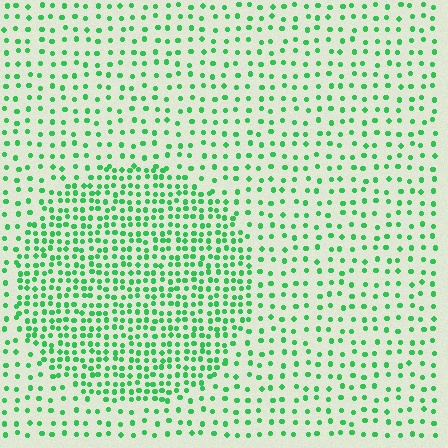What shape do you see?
I see a circle.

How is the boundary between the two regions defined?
The boundary is defined by a change in element density (approximately 2.1x ratio). All elements are the same color, size, and shape.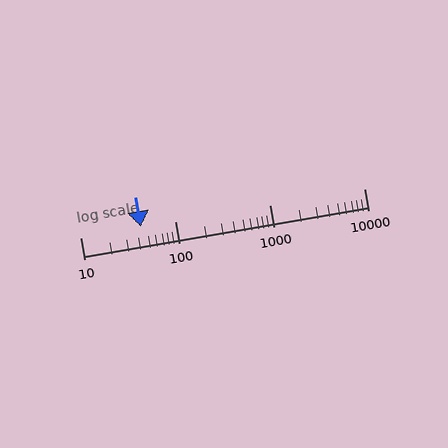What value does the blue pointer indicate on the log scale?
The pointer indicates approximately 44.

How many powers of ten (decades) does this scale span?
The scale spans 3 decades, from 10 to 10000.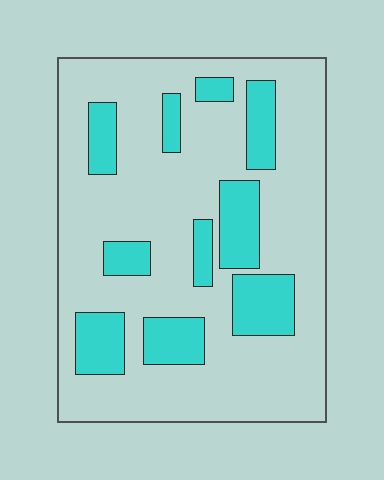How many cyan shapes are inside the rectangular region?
10.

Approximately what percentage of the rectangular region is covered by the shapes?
Approximately 25%.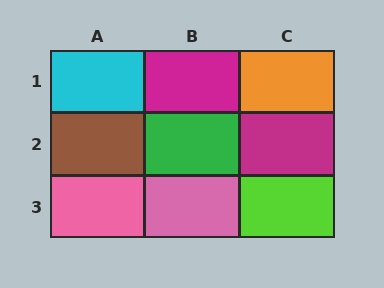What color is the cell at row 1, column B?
Magenta.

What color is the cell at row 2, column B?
Green.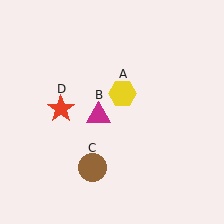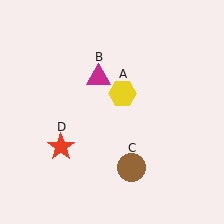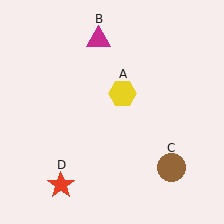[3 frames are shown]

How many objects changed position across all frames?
3 objects changed position: magenta triangle (object B), brown circle (object C), red star (object D).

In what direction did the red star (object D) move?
The red star (object D) moved down.